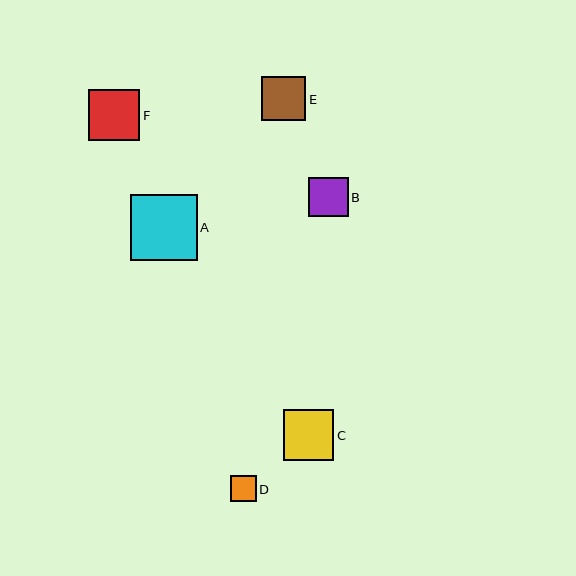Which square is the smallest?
Square D is the smallest with a size of approximately 26 pixels.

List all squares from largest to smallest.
From largest to smallest: A, F, C, E, B, D.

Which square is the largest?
Square A is the largest with a size of approximately 67 pixels.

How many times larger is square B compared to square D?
Square B is approximately 1.5 times the size of square D.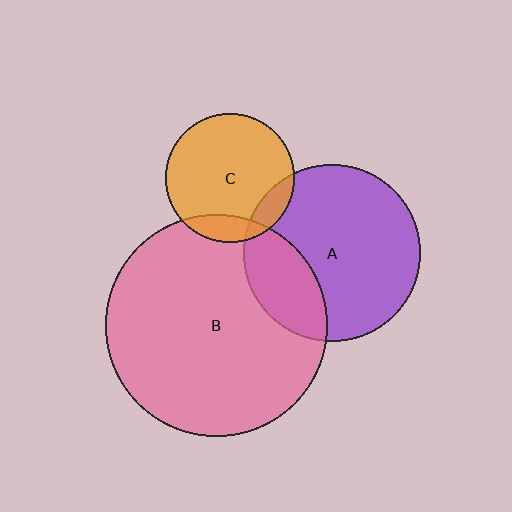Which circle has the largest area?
Circle B (pink).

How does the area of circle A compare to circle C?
Approximately 1.9 times.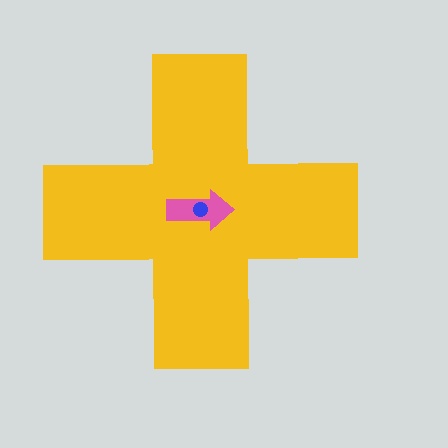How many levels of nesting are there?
3.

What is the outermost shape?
The yellow cross.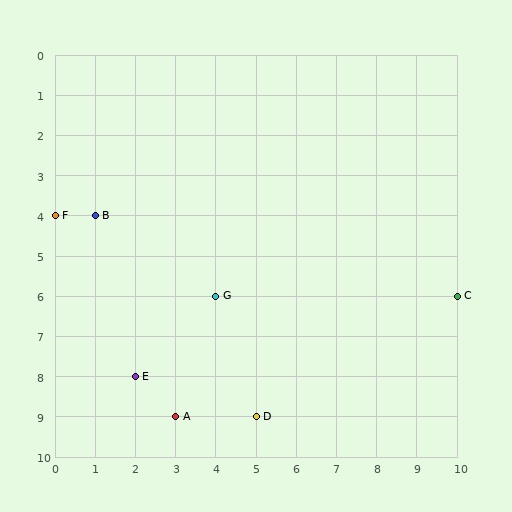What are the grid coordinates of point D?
Point D is at grid coordinates (5, 9).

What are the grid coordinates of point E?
Point E is at grid coordinates (2, 8).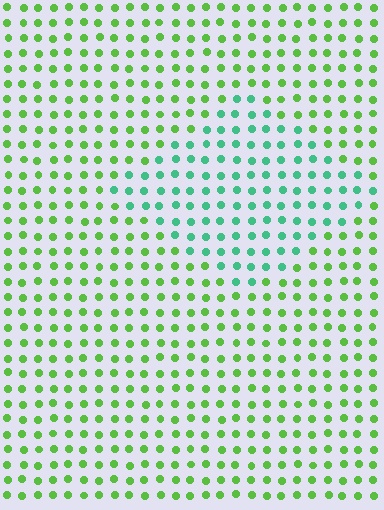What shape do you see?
I see a diamond.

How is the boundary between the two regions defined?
The boundary is defined purely by a slight shift in hue (about 46 degrees). Spacing, size, and orientation are identical on both sides.